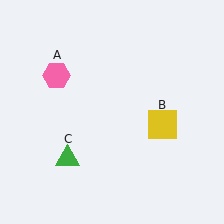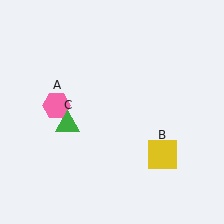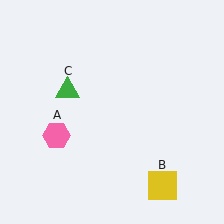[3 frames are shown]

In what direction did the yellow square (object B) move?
The yellow square (object B) moved down.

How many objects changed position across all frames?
3 objects changed position: pink hexagon (object A), yellow square (object B), green triangle (object C).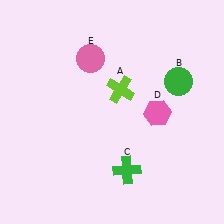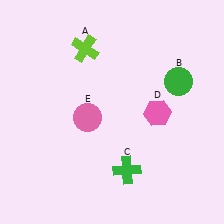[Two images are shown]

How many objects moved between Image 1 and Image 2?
2 objects moved between the two images.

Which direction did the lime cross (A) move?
The lime cross (A) moved up.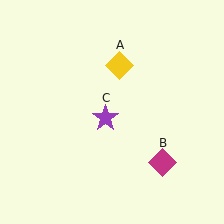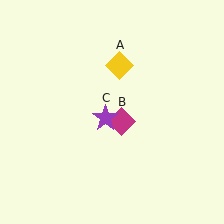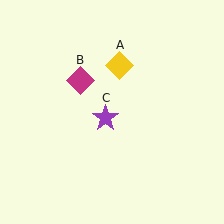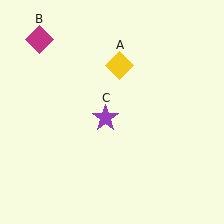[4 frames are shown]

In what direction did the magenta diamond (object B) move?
The magenta diamond (object B) moved up and to the left.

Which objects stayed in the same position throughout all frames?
Yellow diamond (object A) and purple star (object C) remained stationary.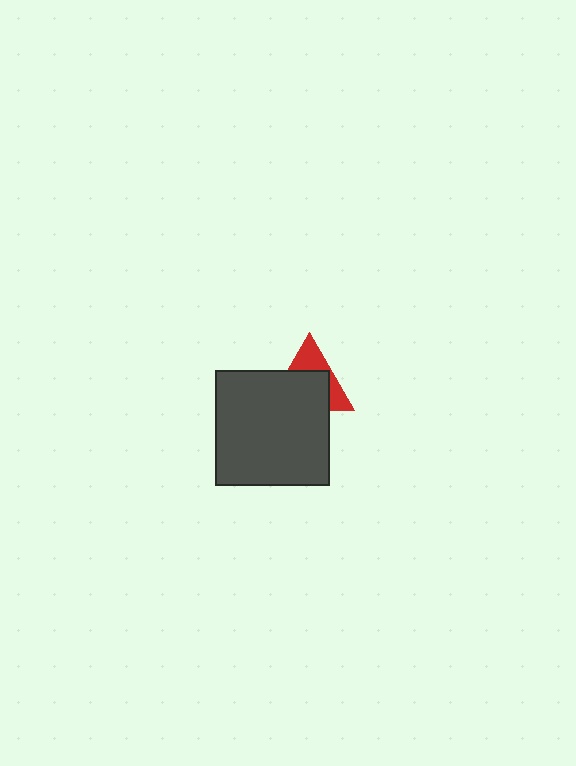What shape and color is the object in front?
The object in front is a dark gray square.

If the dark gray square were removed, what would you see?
You would see the complete red triangle.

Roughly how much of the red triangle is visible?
A small part of it is visible (roughly 38%).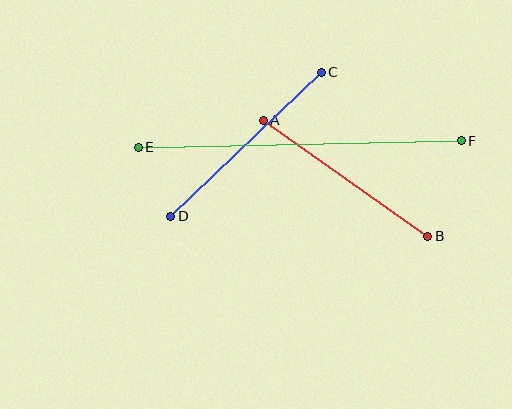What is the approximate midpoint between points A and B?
The midpoint is at approximately (346, 178) pixels.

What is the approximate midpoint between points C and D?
The midpoint is at approximately (246, 144) pixels.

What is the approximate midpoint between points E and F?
The midpoint is at approximately (300, 144) pixels.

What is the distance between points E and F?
The distance is approximately 323 pixels.